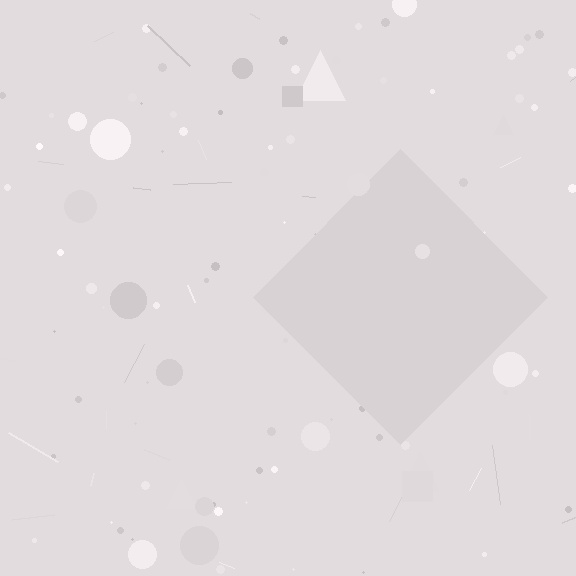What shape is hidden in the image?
A diamond is hidden in the image.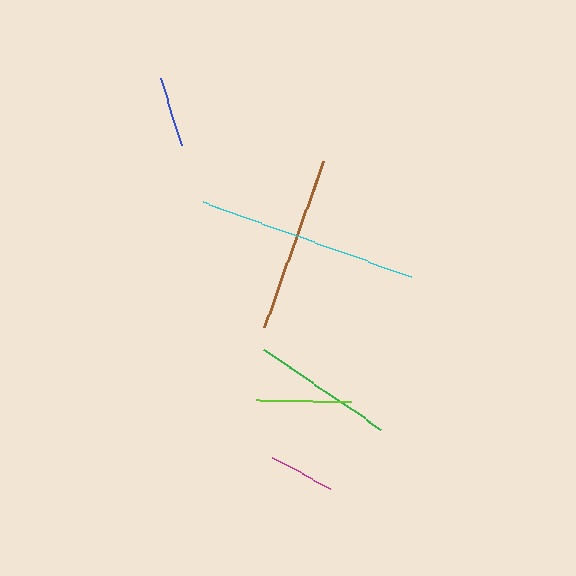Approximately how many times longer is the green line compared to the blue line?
The green line is approximately 2.0 times the length of the blue line.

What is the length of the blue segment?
The blue segment is approximately 71 pixels long.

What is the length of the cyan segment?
The cyan segment is approximately 221 pixels long.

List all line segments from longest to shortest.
From longest to shortest: cyan, brown, green, lime, blue, magenta.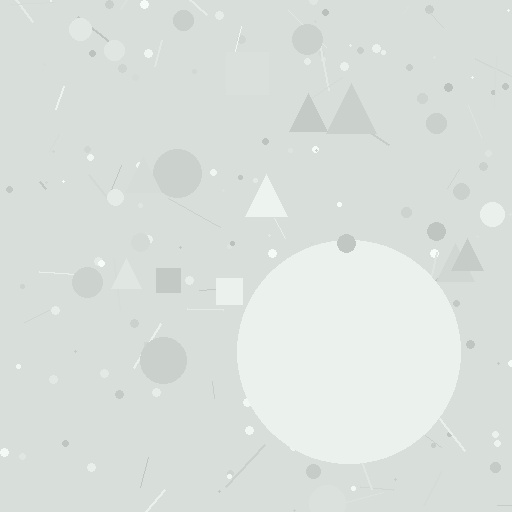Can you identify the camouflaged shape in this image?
The camouflaged shape is a circle.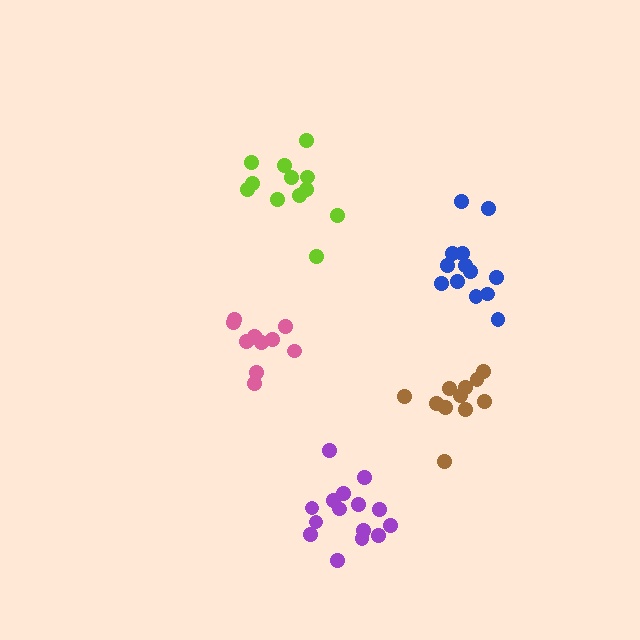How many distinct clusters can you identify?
There are 5 distinct clusters.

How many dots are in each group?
Group 1: 11 dots, Group 2: 12 dots, Group 3: 15 dots, Group 4: 11 dots, Group 5: 13 dots (62 total).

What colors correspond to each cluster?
The clusters are colored: brown, lime, purple, pink, blue.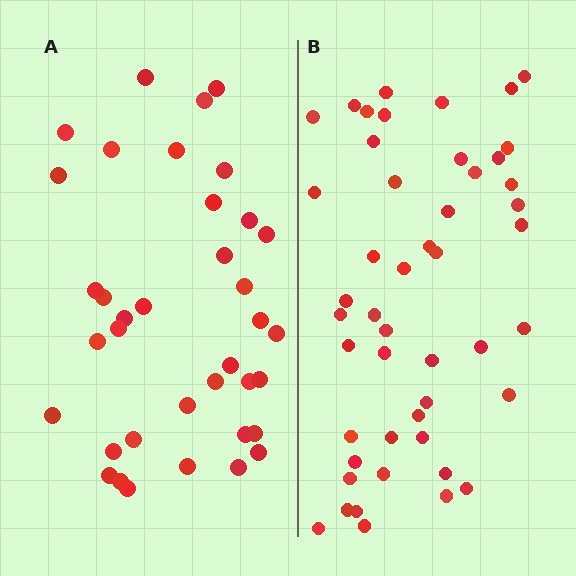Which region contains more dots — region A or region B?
Region B (the right region) has more dots.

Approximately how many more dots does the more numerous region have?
Region B has roughly 12 or so more dots than region A.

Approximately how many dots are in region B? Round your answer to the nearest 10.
About 50 dots. (The exact count is 48, which rounds to 50.)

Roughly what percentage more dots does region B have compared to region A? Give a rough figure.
About 30% more.